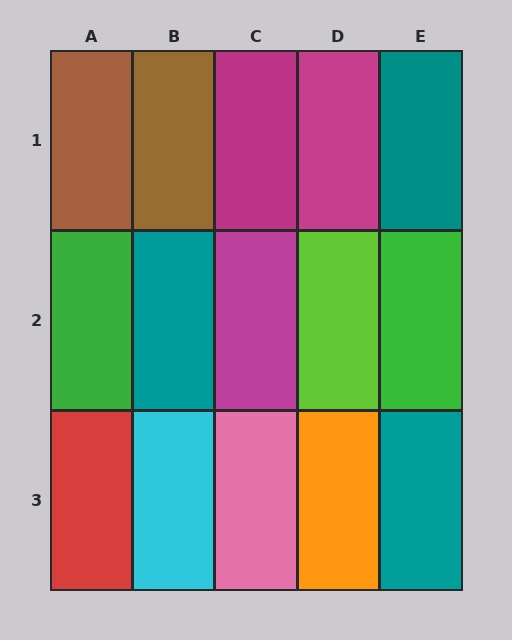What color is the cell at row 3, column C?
Pink.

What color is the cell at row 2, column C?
Magenta.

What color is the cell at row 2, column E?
Green.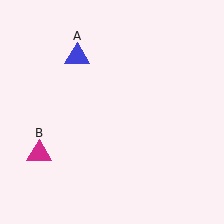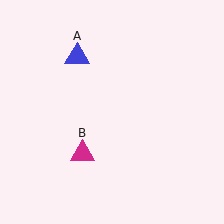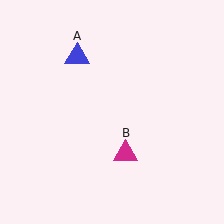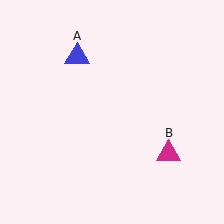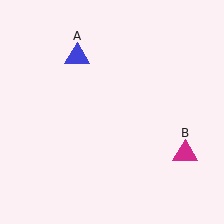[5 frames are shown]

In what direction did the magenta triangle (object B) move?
The magenta triangle (object B) moved right.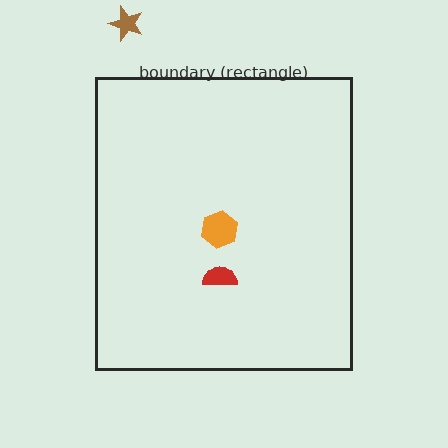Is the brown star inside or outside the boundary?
Outside.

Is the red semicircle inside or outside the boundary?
Inside.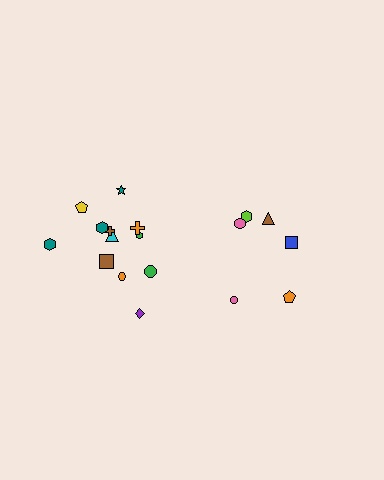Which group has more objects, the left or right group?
The left group.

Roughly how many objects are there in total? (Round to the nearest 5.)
Roughly 20 objects in total.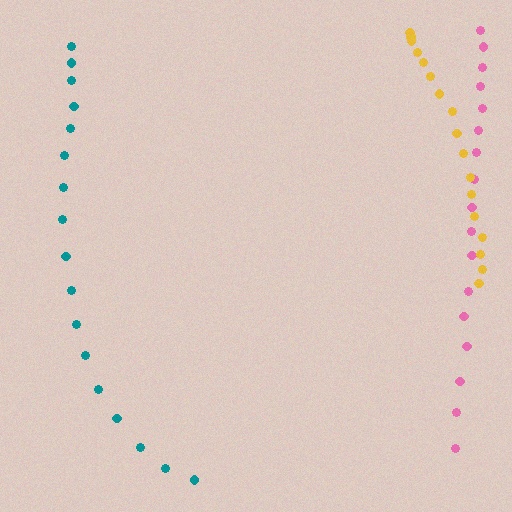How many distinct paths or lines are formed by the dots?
There are 3 distinct paths.